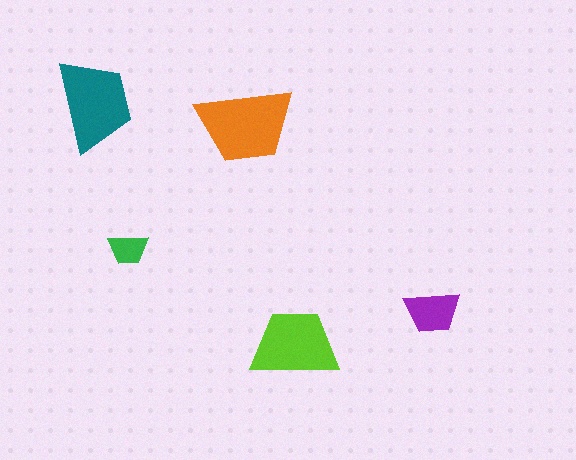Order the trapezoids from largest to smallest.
the orange one, the teal one, the lime one, the purple one, the green one.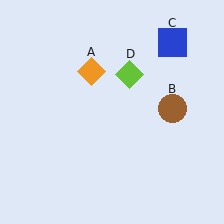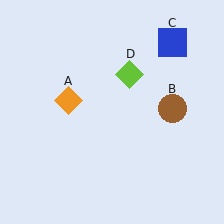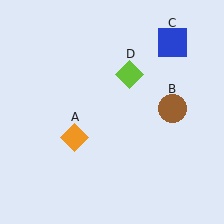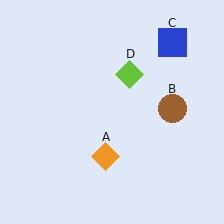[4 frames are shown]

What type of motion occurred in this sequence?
The orange diamond (object A) rotated counterclockwise around the center of the scene.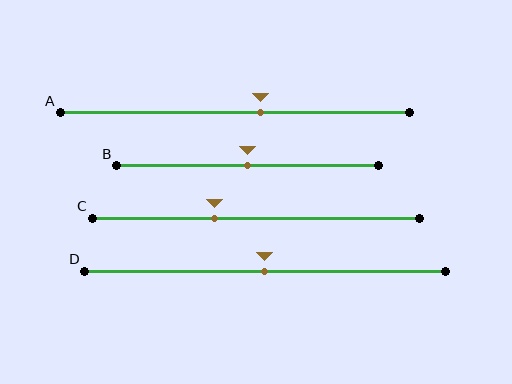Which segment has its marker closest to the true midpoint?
Segment B has its marker closest to the true midpoint.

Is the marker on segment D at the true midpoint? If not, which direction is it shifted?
Yes, the marker on segment D is at the true midpoint.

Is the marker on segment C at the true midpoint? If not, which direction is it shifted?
No, the marker on segment C is shifted to the left by about 13% of the segment length.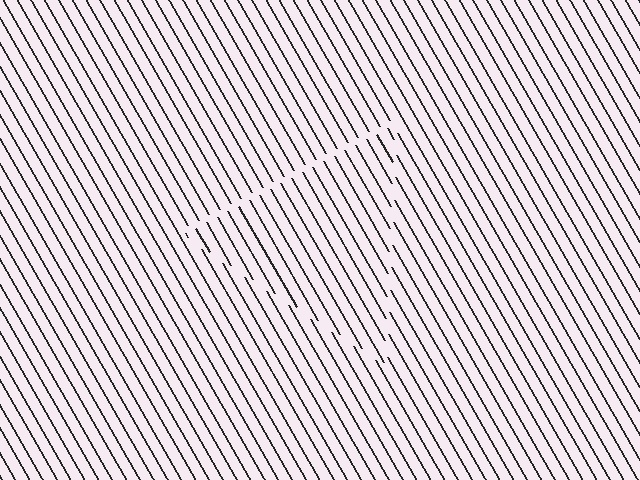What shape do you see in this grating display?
An illusory triangle. The interior of the shape contains the same grating, shifted by half a period — the contour is defined by the phase discontinuity where line-ends from the inner and outer gratings abut.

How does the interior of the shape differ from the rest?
The interior of the shape contains the same grating, shifted by half a period — the contour is defined by the phase discontinuity where line-ends from the inner and outer gratings abut.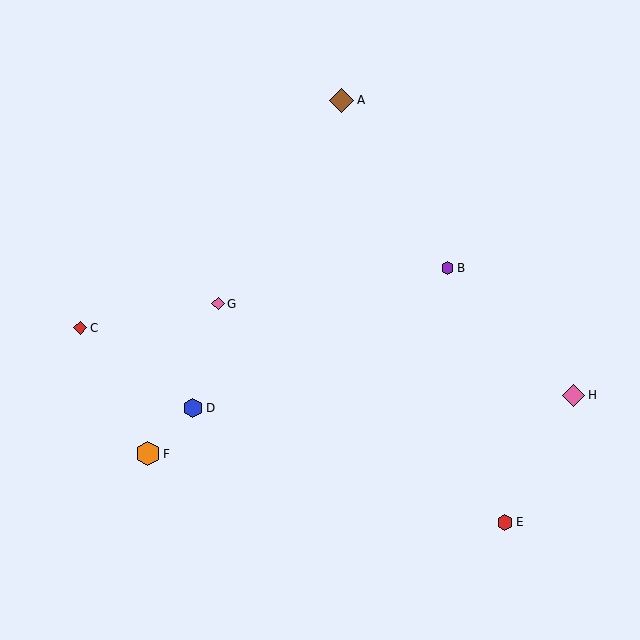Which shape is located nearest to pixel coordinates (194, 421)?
The blue hexagon (labeled D) at (193, 408) is nearest to that location.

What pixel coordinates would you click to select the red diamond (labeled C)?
Click at (80, 328) to select the red diamond C.